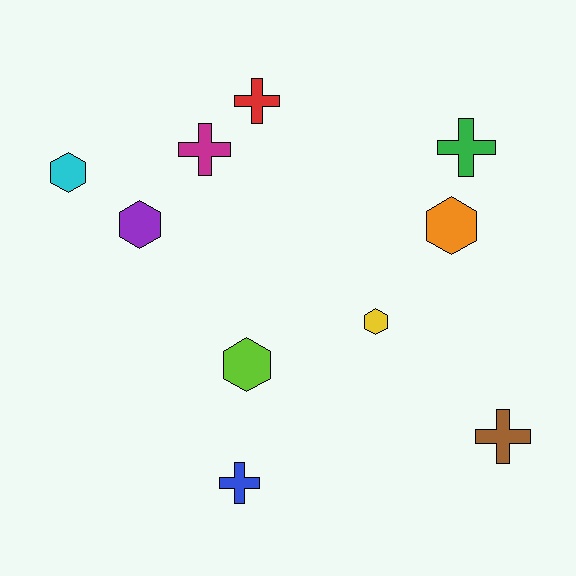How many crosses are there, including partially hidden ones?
There are 5 crosses.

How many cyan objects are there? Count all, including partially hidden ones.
There is 1 cyan object.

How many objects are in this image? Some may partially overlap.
There are 10 objects.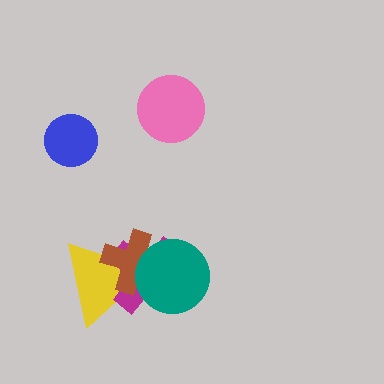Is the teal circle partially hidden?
No, no other shape covers it.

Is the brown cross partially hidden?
Yes, it is partially covered by another shape.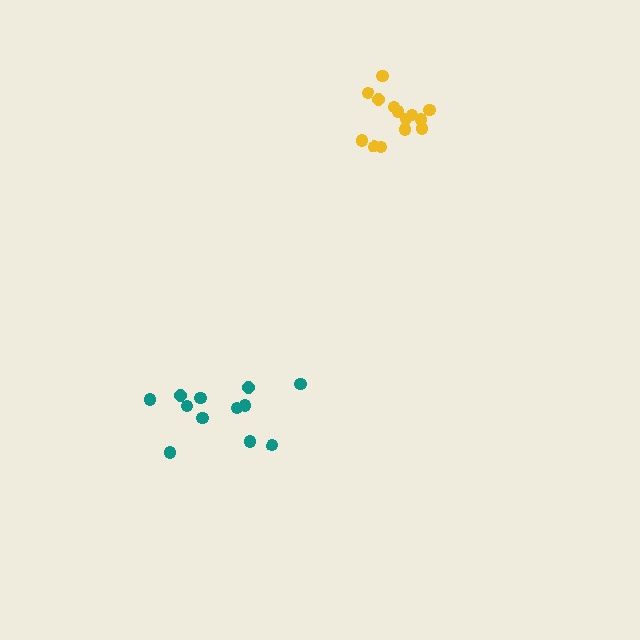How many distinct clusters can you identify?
There are 2 distinct clusters.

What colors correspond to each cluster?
The clusters are colored: teal, yellow.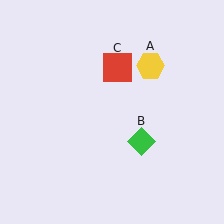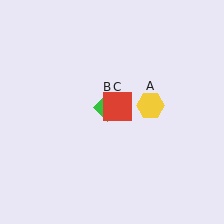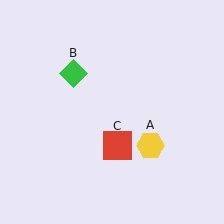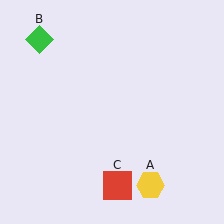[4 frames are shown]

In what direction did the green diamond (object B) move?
The green diamond (object B) moved up and to the left.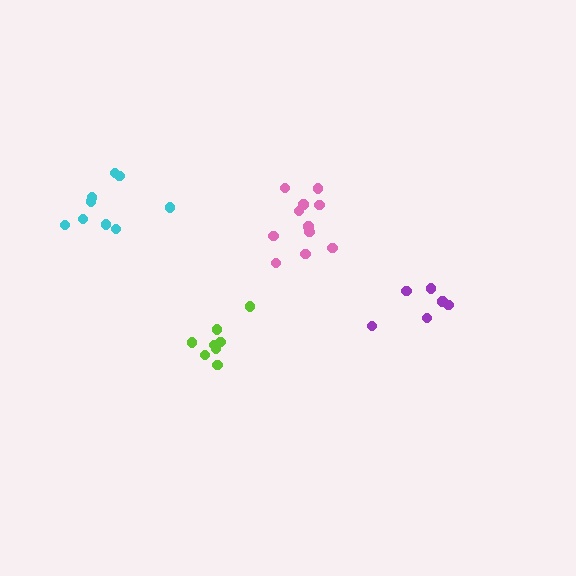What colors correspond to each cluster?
The clusters are colored: cyan, lime, purple, pink.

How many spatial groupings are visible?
There are 4 spatial groupings.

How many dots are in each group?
Group 1: 9 dots, Group 2: 8 dots, Group 3: 6 dots, Group 4: 11 dots (34 total).